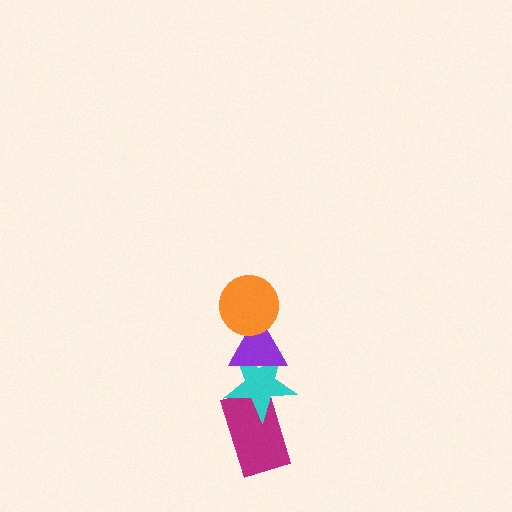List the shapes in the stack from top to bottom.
From top to bottom: the orange circle, the purple triangle, the cyan star, the magenta rectangle.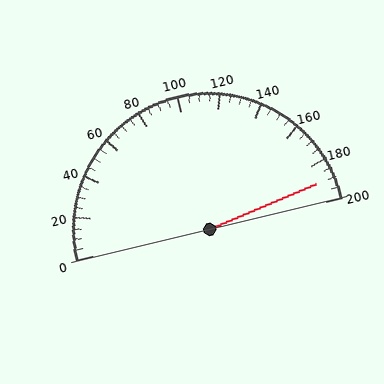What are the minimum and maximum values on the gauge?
The gauge ranges from 0 to 200.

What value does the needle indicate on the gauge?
The needle indicates approximately 190.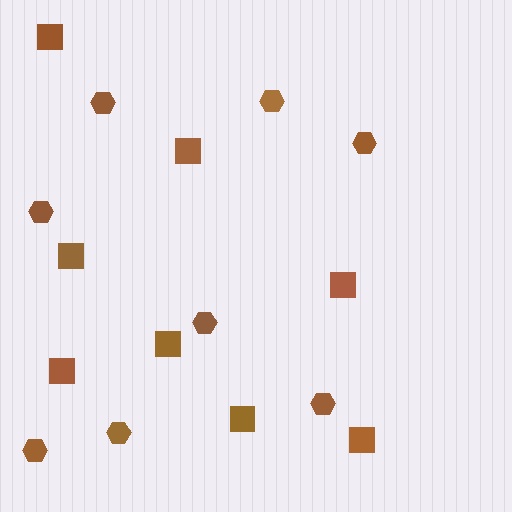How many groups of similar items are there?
There are 2 groups: one group of hexagons (8) and one group of squares (8).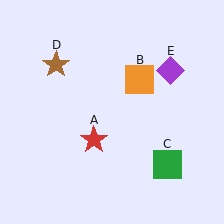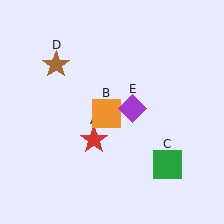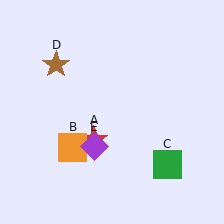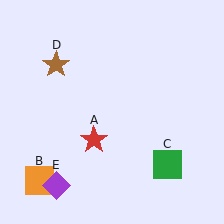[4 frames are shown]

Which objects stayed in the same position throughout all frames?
Red star (object A) and green square (object C) and brown star (object D) remained stationary.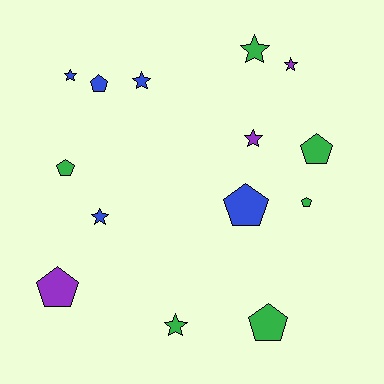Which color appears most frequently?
Green, with 6 objects.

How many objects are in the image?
There are 14 objects.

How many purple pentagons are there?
There is 1 purple pentagon.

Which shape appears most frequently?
Star, with 7 objects.